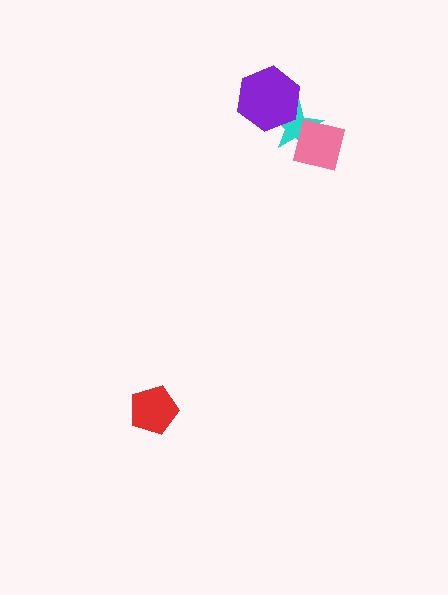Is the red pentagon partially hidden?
No, no other shape covers it.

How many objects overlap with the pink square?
1 object overlaps with the pink square.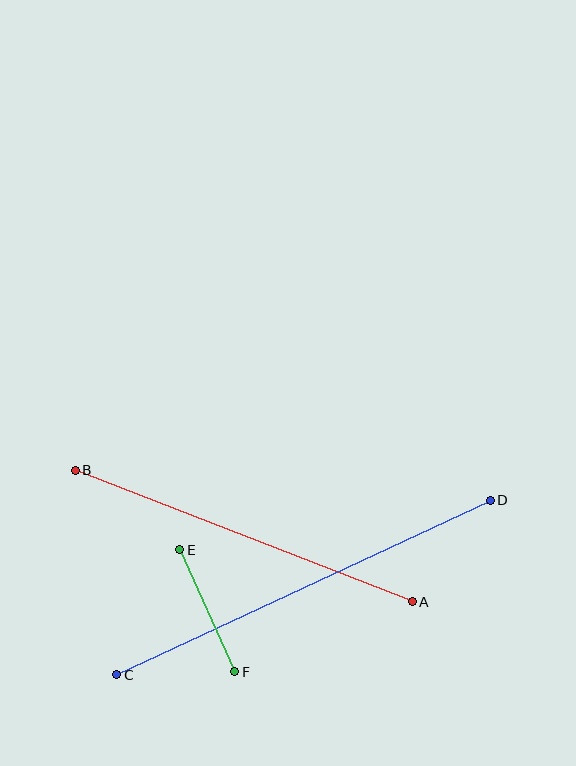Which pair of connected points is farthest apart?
Points C and D are farthest apart.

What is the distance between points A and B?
The distance is approximately 361 pixels.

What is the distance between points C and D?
The distance is approximately 413 pixels.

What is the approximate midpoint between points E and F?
The midpoint is at approximately (207, 611) pixels.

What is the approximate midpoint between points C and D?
The midpoint is at approximately (303, 588) pixels.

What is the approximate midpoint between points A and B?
The midpoint is at approximately (244, 536) pixels.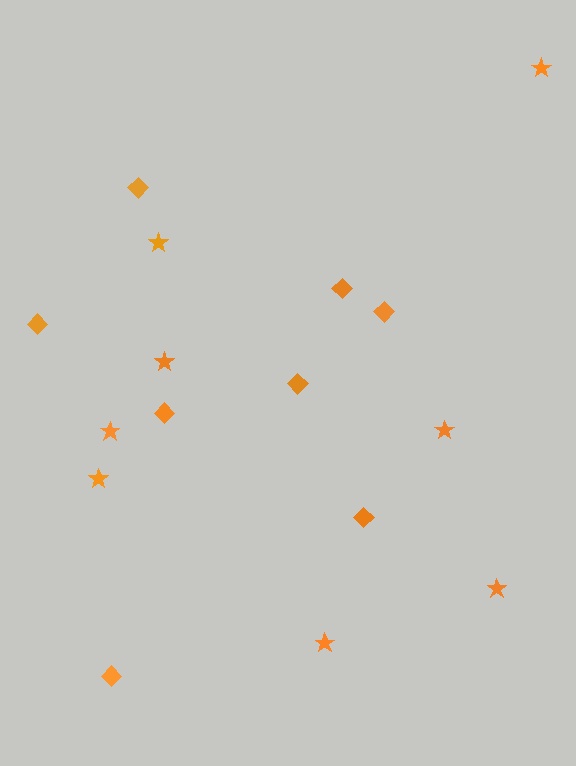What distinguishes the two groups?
There are 2 groups: one group of diamonds (8) and one group of stars (8).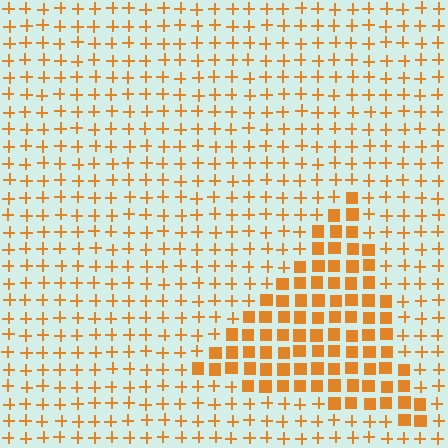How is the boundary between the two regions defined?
The boundary is defined by a change in element shape: squares inside vs. plus signs outside. All elements share the same color and spacing.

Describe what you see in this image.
The image is filled with small orange elements arranged in a uniform grid. A triangle-shaped region contains squares, while the surrounding area contains plus signs. The boundary is defined purely by the change in element shape.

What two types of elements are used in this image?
The image uses squares inside the triangle region and plus signs outside it.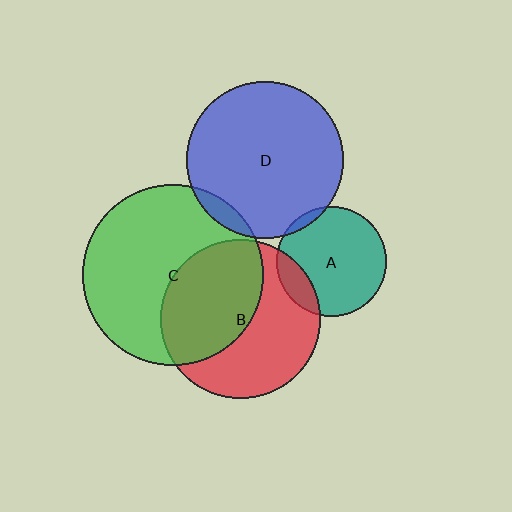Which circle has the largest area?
Circle C (green).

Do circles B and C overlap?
Yes.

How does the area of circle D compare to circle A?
Approximately 2.0 times.